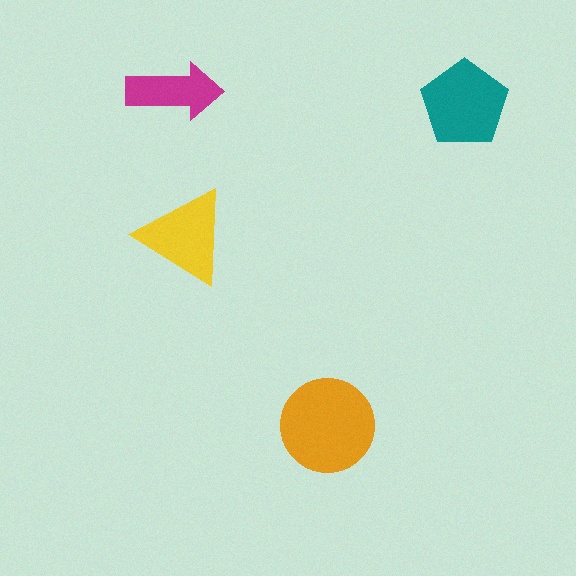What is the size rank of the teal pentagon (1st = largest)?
2nd.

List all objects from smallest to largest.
The magenta arrow, the yellow triangle, the teal pentagon, the orange circle.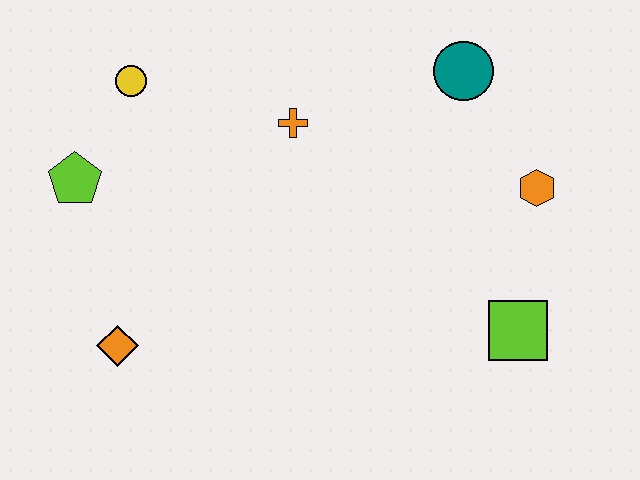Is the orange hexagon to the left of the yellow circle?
No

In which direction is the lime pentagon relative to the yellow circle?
The lime pentagon is below the yellow circle.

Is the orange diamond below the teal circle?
Yes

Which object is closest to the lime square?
The orange hexagon is closest to the lime square.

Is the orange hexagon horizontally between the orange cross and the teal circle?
No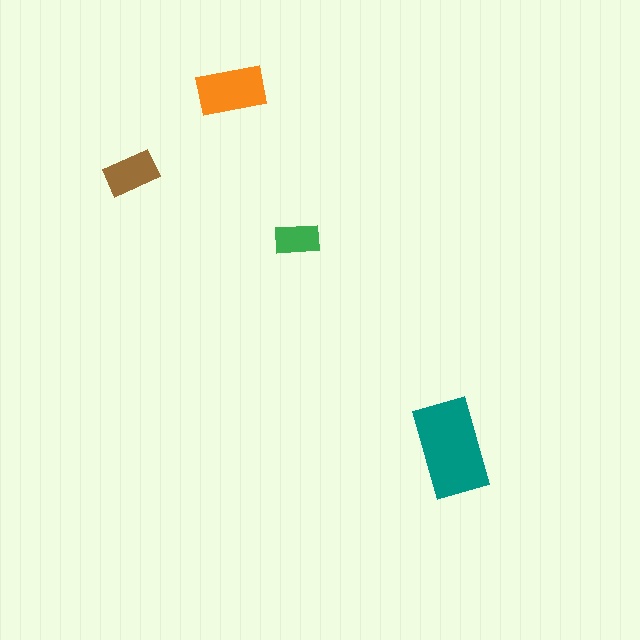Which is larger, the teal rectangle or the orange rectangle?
The teal one.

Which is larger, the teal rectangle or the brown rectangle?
The teal one.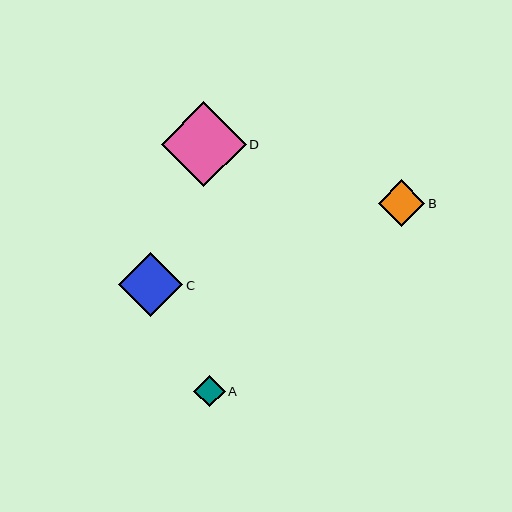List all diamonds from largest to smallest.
From largest to smallest: D, C, B, A.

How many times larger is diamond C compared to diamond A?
Diamond C is approximately 2.0 times the size of diamond A.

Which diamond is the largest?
Diamond D is the largest with a size of approximately 85 pixels.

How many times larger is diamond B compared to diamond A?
Diamond B is approximately 1.5 times the size of diamond A.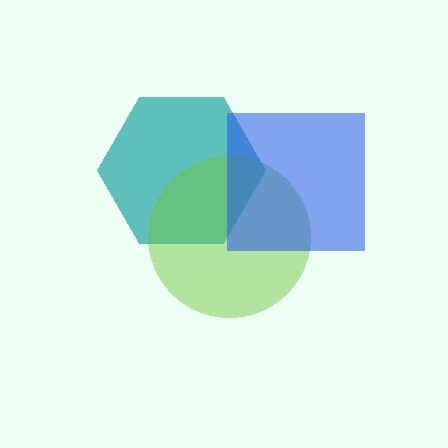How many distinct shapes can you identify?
There are 3 distinct shapes: a teal hexagon, a lime circle, a blue square.